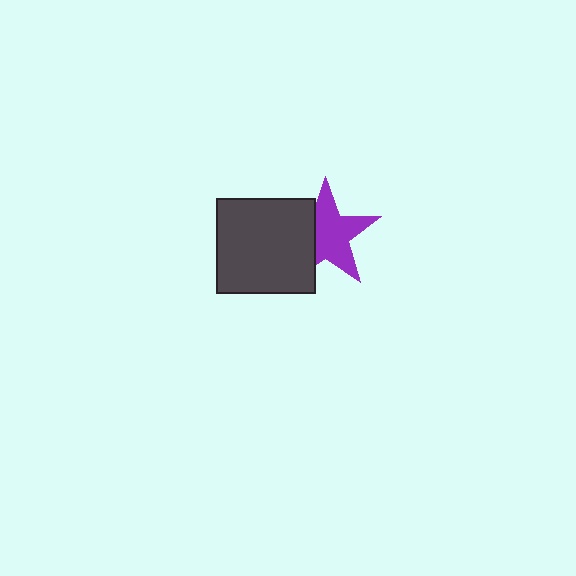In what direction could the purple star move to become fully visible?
The purple star could move right. That would shift it out from behind the dark gray rectangle entirely.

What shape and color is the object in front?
The object in front is a dark gray rectangle.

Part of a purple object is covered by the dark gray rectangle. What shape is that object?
It is a star.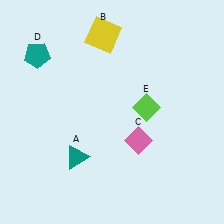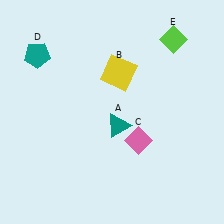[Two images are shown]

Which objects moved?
The objects that moved are: the teal triangle (A), the yellow square (B), the lime diamond (E).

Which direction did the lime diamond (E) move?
The lime diamond (E) moved up.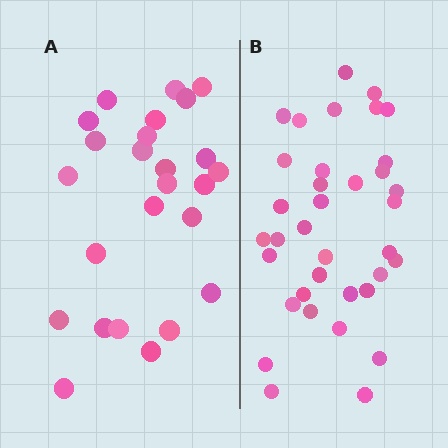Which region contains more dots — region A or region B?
Region B (the right region) has more dots.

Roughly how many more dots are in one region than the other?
Region B has roughly 12 or so more dots than region A.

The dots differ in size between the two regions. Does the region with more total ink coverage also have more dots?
No. Region A has more total ink coverage because its dots are larger, but region B actually contains more individual dots. Total area can be misleading — the number of items is what matters here.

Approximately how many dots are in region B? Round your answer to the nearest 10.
About 40 dots. (The exact count is 36, which rounds to 40.)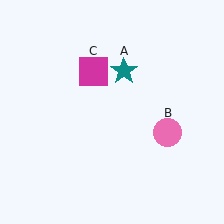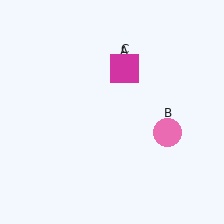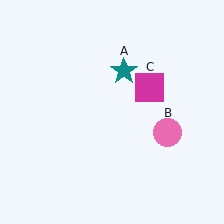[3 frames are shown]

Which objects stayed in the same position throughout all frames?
Teal star (object A) and pink circle (object B) remained stationary.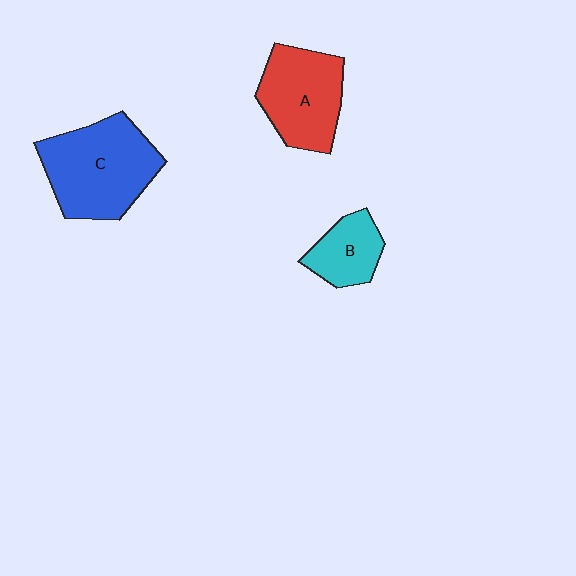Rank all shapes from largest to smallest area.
From largest to smallest: C (blue), A (red), B (cyan).